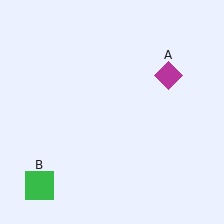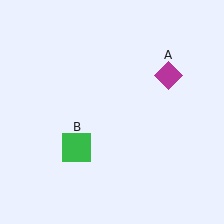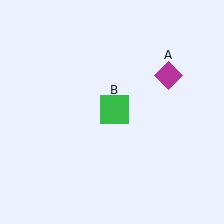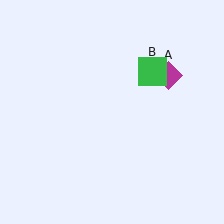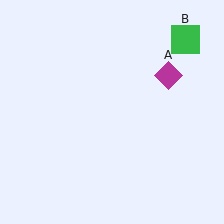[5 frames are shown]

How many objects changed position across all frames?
1 object changed position: green square (object B).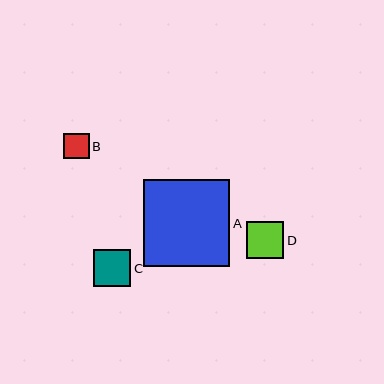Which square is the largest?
Square A is the largest with a size of approximately 86 pixels.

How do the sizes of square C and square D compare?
Square C and square D are approximately the same size.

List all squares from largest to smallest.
From largest to smallest: A, C, D, B.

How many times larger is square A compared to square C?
Square A is approximately 2.3 times the size of square C.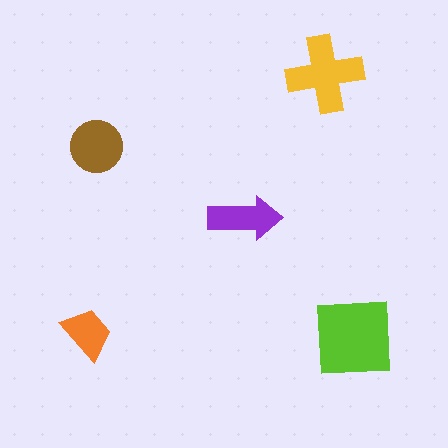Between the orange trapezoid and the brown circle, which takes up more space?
The brown circle.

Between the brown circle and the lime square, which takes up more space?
The lime square.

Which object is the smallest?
The orange trapezoid.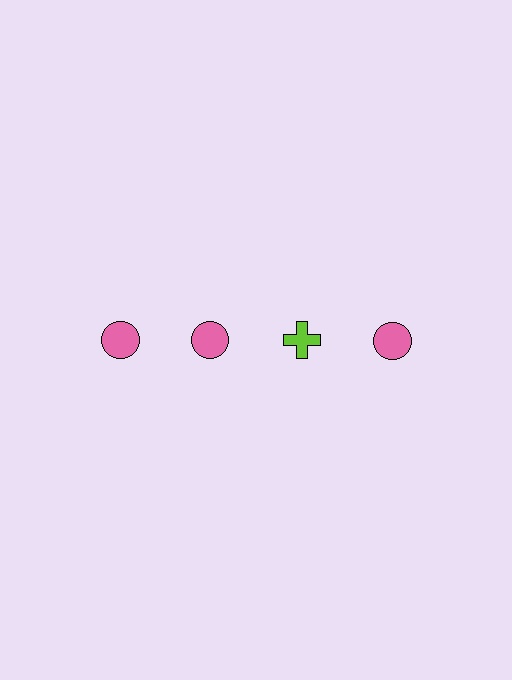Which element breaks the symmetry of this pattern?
The lime cross in the top row, center column breaks the symmetry. All other shapes are pink circles.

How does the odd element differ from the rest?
It differs in both color (lime instead of pink) and shape (cross instead of circle).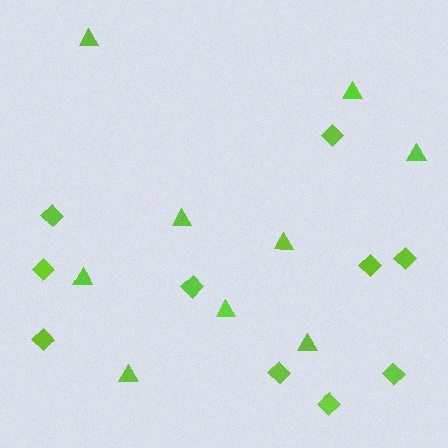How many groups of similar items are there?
There are 2 groups: one group of diamonds (10) and one group of triangles (9).